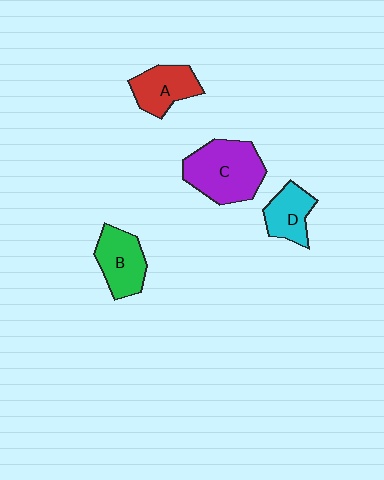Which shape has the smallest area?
Shape D (cyan).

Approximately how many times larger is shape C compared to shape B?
Approximately 1.5 times.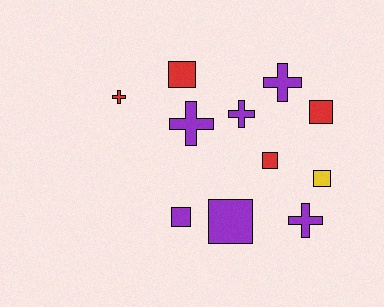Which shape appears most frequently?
Square, with 6 objects.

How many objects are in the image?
There are 11 objects.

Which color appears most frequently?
Purple, with 6 objects.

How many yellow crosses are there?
There are no yellow crosses.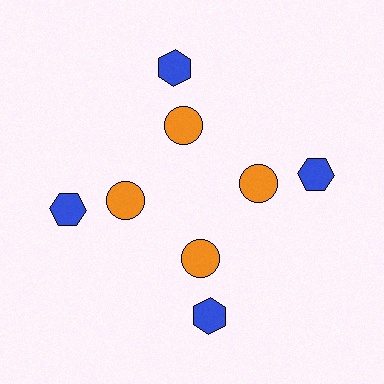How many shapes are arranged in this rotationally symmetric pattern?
There are 8 shapes, arranged in 4 groups of 2.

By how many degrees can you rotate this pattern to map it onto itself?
The pattern maps onto itself every 90 degrees of rotation.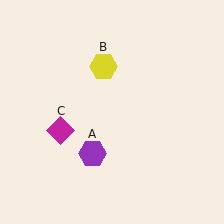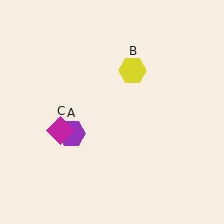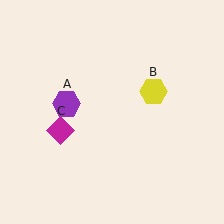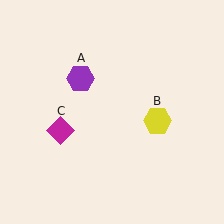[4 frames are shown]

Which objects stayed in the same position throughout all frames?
Magenta diamond (object C) remained stationary.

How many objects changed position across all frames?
2 objects changed position: purple hexagon (object A), yellow hexagon (object B).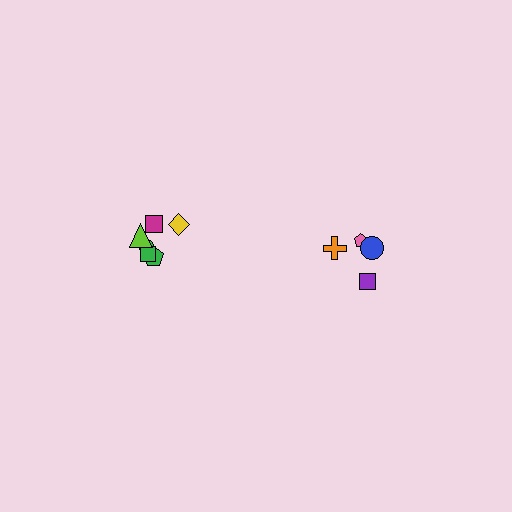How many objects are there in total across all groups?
There are 10 objects.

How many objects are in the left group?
There are 6 objects.